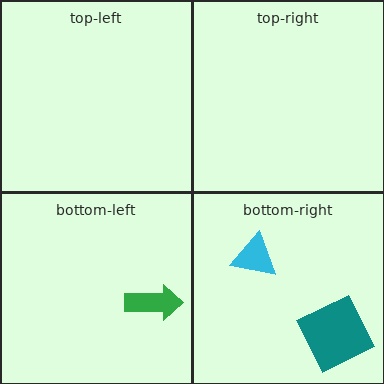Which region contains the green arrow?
The bottom-left region.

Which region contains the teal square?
The bottom-right region.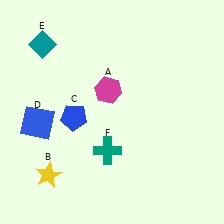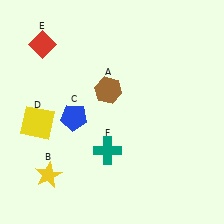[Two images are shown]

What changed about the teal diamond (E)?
In Image 1, E is teal. In Image 2, it changed to red.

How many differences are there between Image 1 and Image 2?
There are 3 differences between the two images.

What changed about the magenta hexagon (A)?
In Image 1, A is magenta. In Image 2, it changed to brown.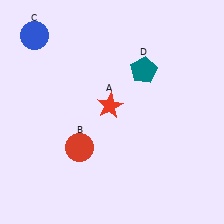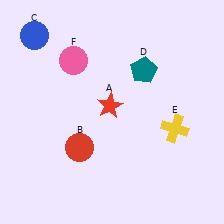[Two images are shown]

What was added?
A yellow cross (E), a pink circle (F) were added in Image 2.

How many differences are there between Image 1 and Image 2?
There are 2 differences between the two images.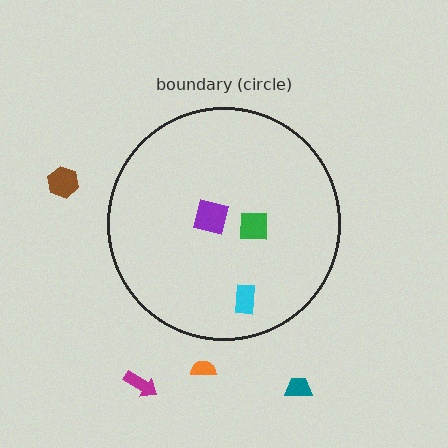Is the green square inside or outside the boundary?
Inside.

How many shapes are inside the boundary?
3 inside, 4 outside.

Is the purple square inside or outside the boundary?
Inside.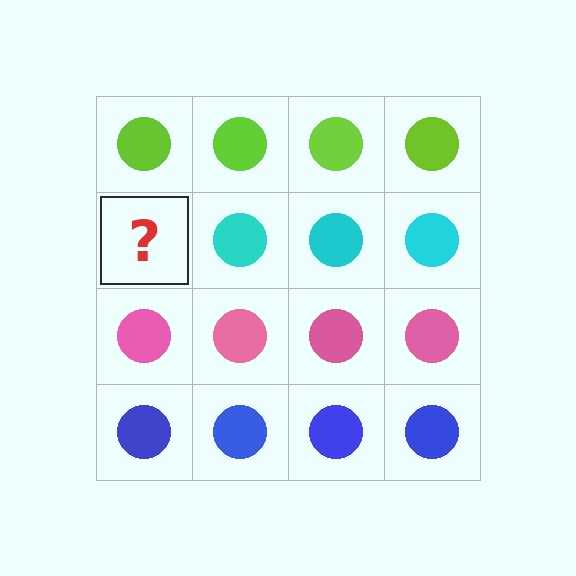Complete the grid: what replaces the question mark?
The question mark should be replaced with a cyan circle.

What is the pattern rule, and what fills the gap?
The rule is that each row has a consistent color. The gap should be filled with a cyan circle.